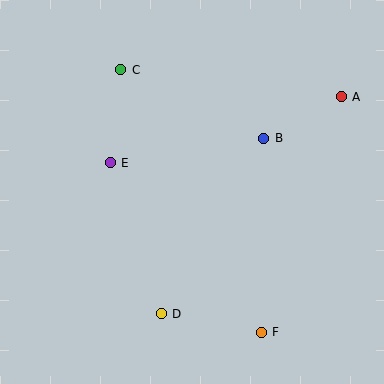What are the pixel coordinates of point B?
Point B is at (264, 138).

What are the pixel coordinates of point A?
Point A is at (341, 97).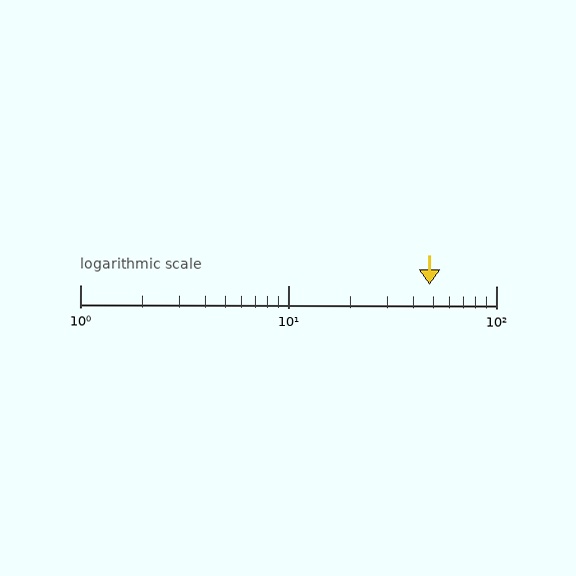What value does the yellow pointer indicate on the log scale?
The pointer indicates approximately 48.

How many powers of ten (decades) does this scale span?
The scale spans 2 decades, from 1 to 100.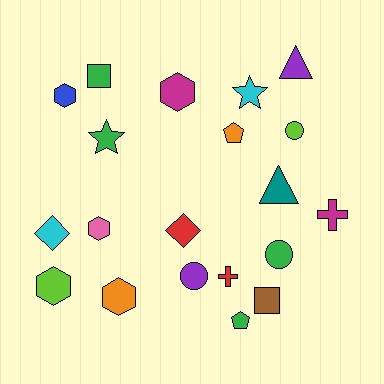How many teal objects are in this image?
There is 1 teal object.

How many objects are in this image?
There are 20 objects.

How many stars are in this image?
There are 2 stars.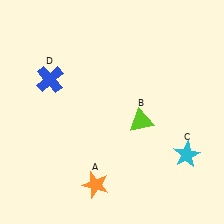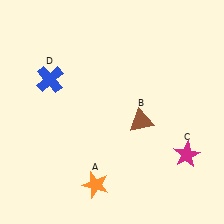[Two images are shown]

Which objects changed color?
B changed from lime to brown. C changed from cyan to magenta.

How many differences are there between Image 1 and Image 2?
There are 2 differences between the two images.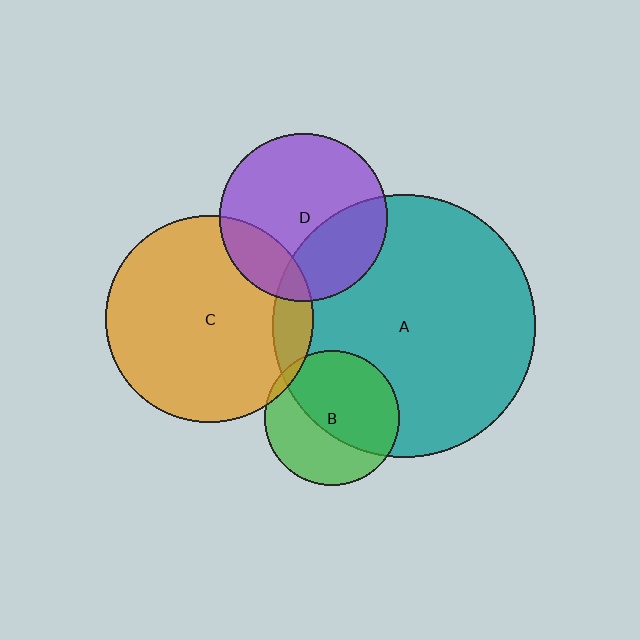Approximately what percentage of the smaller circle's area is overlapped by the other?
Approximately 5%.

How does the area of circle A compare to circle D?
Approximately 2.4 times.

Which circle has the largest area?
Circle A (teal).